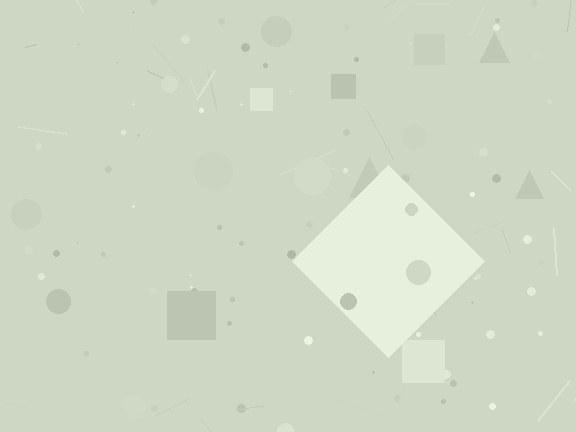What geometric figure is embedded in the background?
A diamond is embedded in the background.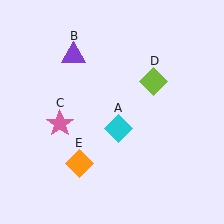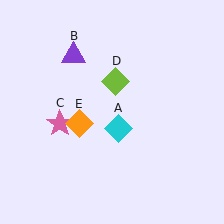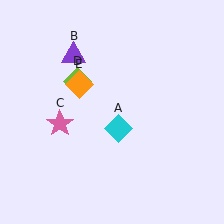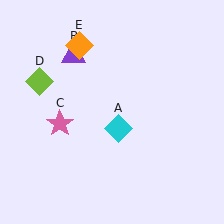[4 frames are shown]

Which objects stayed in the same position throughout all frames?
Cyan diamond (object A) and purple triangle (object B) and pink star (object C) remained stationary.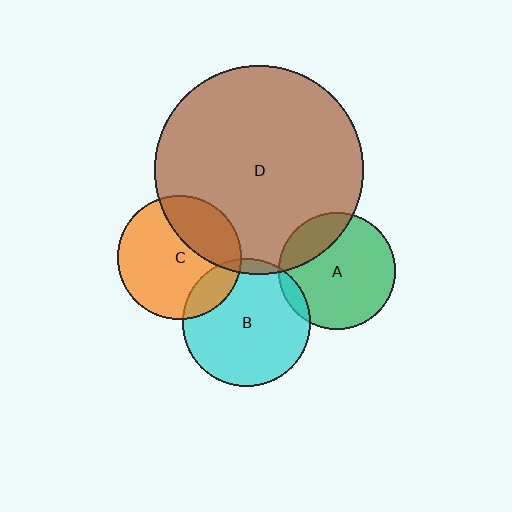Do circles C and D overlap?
Yes.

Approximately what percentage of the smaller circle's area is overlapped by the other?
Approximately 30%.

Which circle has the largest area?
Circle D (brown).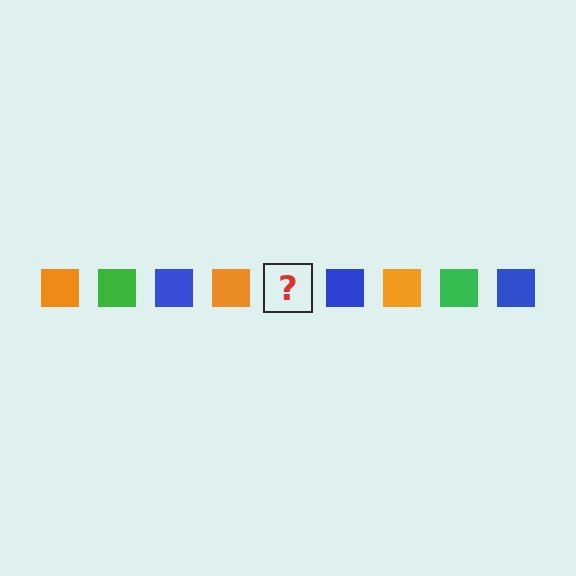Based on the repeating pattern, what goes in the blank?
The blank should be a green square.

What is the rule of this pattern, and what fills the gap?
The rule is that the pattern cycles through orange, green, blue squares. The gap should be filled with a green square.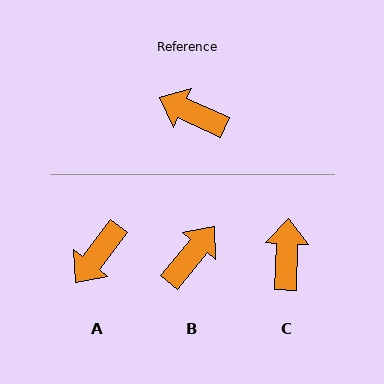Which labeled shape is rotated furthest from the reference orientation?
B, about 105 degrees away.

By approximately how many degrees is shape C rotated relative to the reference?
Approximately 68 degrees clockwise.